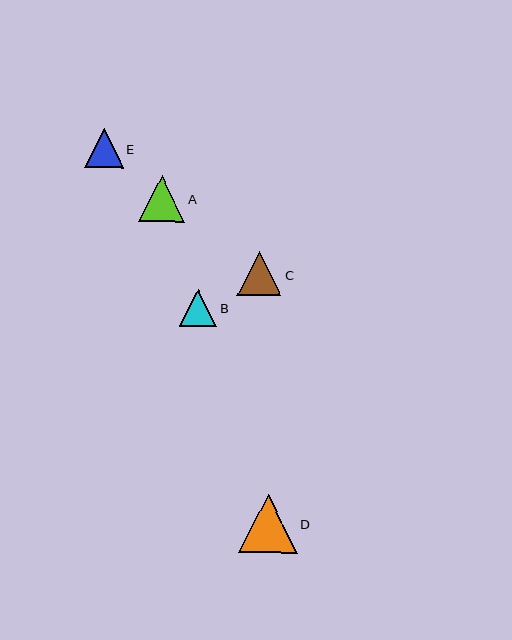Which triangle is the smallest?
Triangle B is the smallest with a size of approximately 37 pixels.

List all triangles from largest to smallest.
From largest to smallest: D, A, C, E, B.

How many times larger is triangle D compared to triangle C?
Triangle D is approximately 1.3 times the size of triangle C.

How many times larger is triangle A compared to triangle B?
Triangle A is approximately 1.2 times the size of triangle B.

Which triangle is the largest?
Triangle D is the largest with a size of approximately 58 pixels.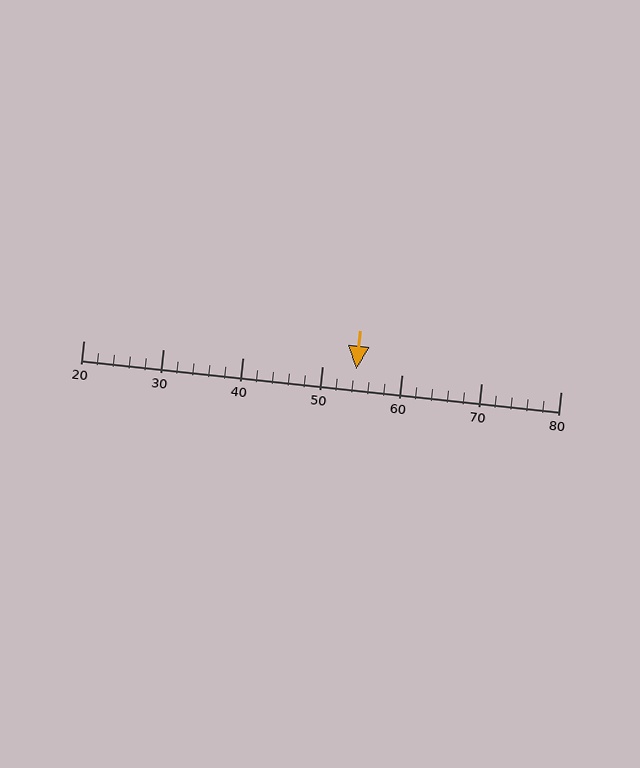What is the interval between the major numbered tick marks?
The major tick marks are spaced 10 units apart.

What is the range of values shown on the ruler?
The ruler shows values from 20 to 80.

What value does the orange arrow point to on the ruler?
The orange arrow points to approximately 54.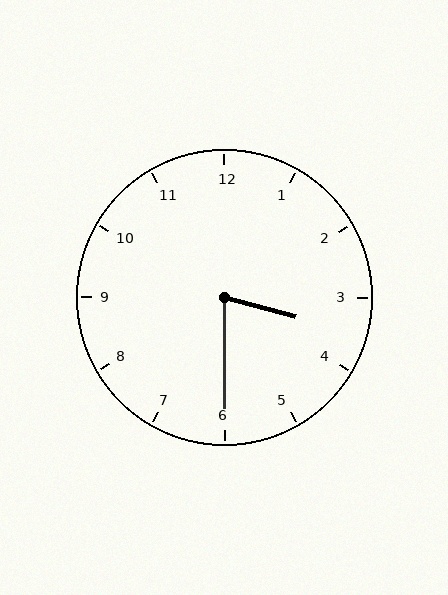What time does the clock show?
3:30.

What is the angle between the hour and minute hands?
Approximately 75 degrees.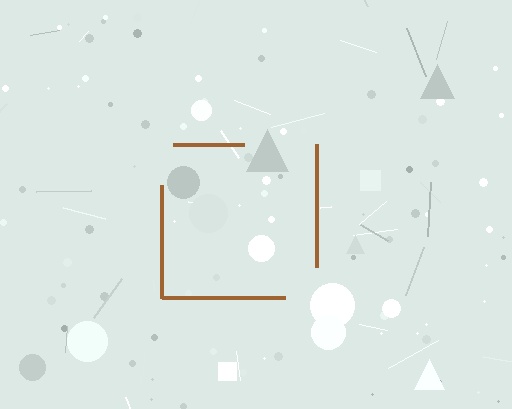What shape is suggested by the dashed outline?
The dashed outline suggests a square.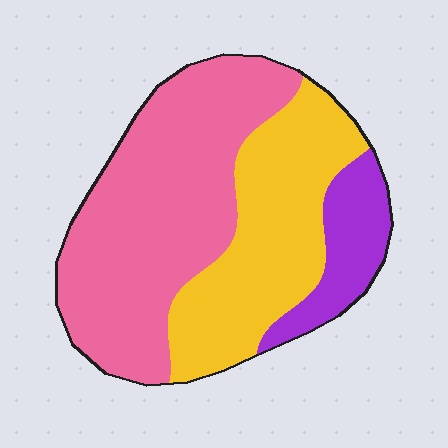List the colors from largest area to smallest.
From largest to smallest: pink, yellow, purple.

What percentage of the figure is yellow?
Yellow takes up about one third (1/3) of the figure.